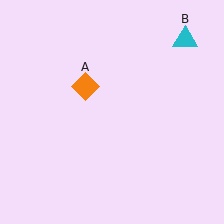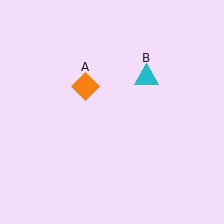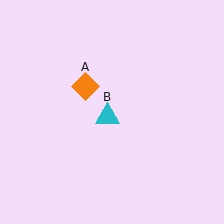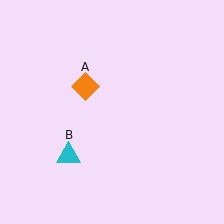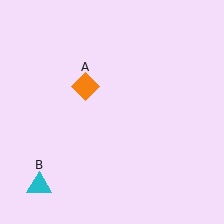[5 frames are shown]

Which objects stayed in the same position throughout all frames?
Orange diamond (object A) remained stationary.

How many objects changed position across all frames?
1 object changed position: cyan triangle (object B).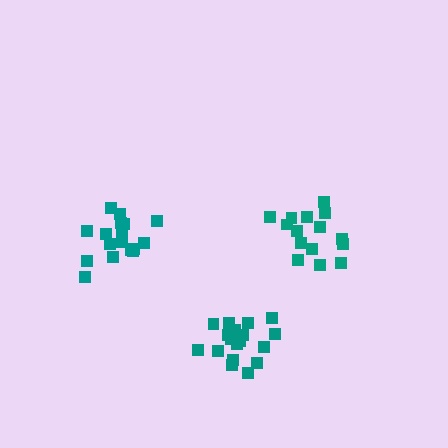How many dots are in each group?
Group 1: 17 dots, Group 2: 18 dots, Group 3: 15 dots (50 total).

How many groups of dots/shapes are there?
There are 3 groups.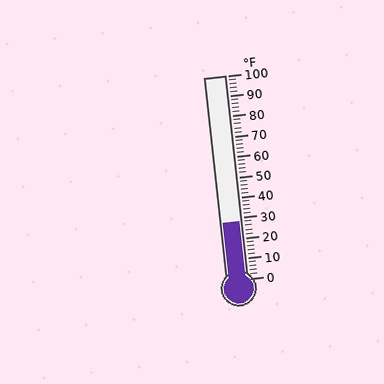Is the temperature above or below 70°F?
The temperature is below 70°F.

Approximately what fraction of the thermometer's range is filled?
The thermometer is filled to approximately 30% of its range.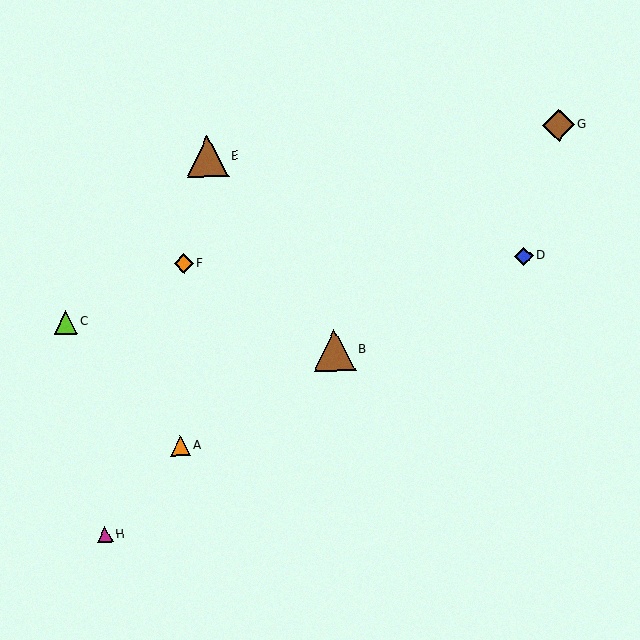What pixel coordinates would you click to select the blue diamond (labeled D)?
Click at (524, 256) to select the blue diamond D.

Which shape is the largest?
The brown triangle (labeled B) is the largest.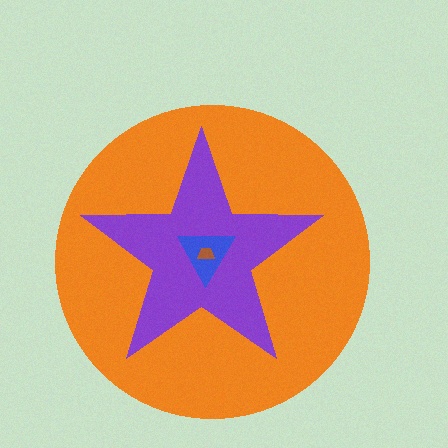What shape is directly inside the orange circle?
The purple star.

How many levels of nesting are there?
4.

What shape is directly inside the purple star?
The blue triangle.